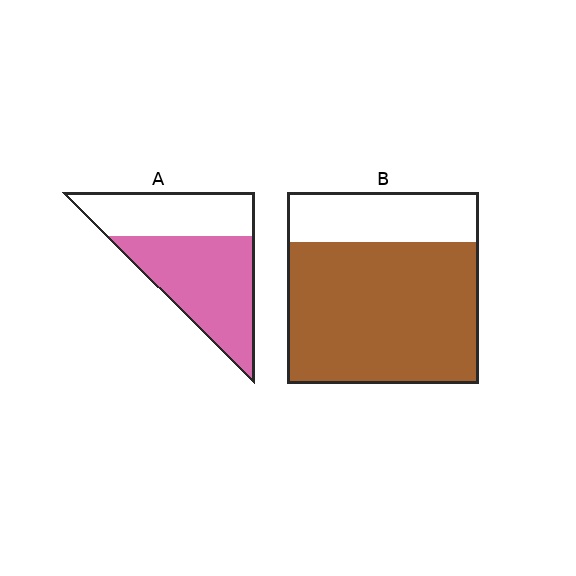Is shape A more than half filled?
Yes.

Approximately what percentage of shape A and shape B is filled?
A is approximately 60% and B is approximately 75%.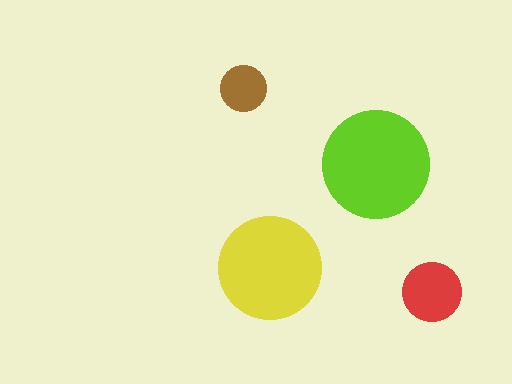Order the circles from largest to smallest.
the lime one, the yellow one, the red one, the brown one.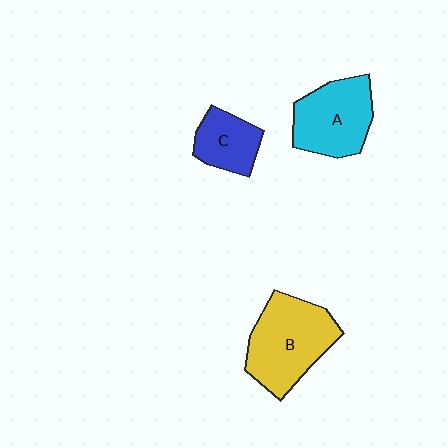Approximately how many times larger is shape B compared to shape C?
Approximately 1.9 times.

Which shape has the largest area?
Shape B (yellow).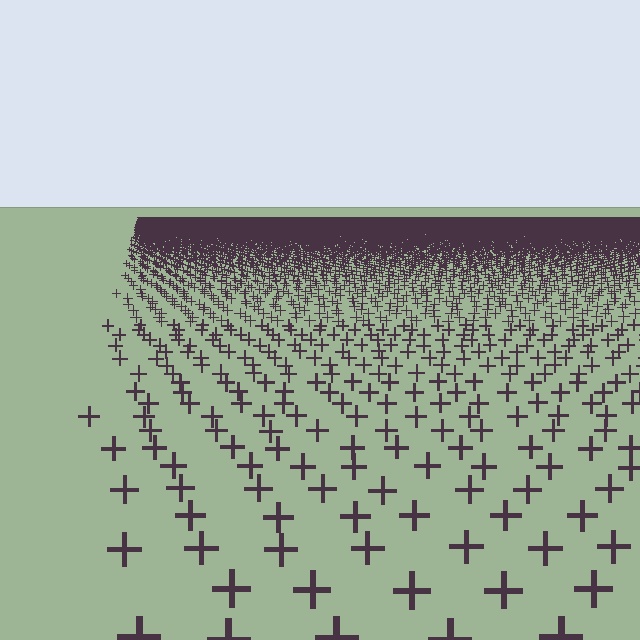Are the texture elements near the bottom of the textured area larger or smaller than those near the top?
Larger. Near the bottom, elements are closer to the viewer and appear at a bigger on-screen size.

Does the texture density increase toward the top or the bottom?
Density increases toward the top.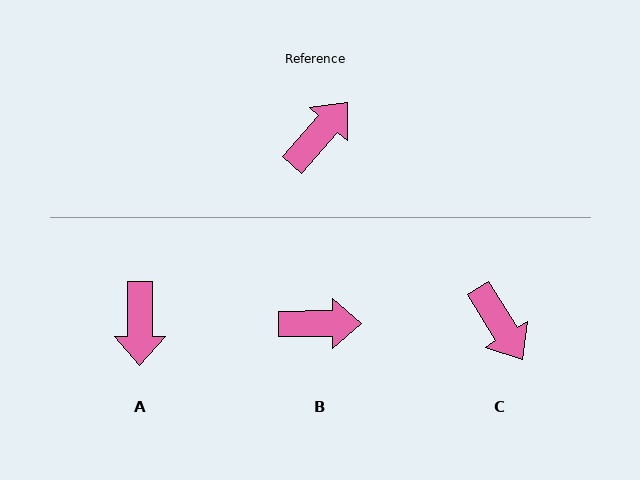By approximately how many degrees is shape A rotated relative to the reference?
Approximately 139 degrees clockwise.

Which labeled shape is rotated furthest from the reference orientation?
A, about 139 degrees away.